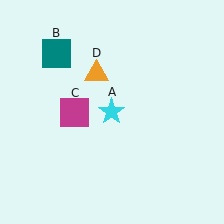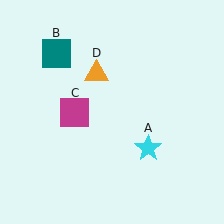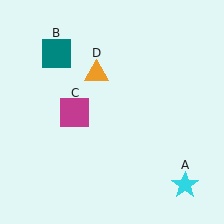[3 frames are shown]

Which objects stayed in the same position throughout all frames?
Teal square (object B) and magenta square (object C) and orange triangle (object D) remained stationary.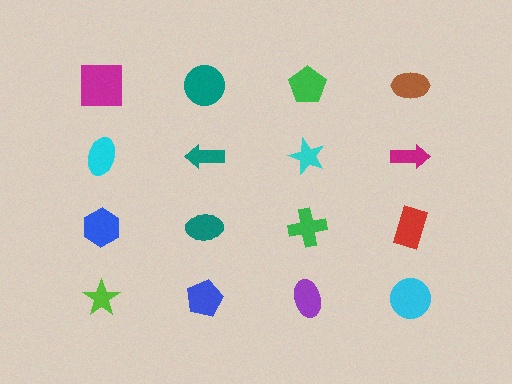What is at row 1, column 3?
A green pentagon.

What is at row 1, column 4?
A brown ellipse.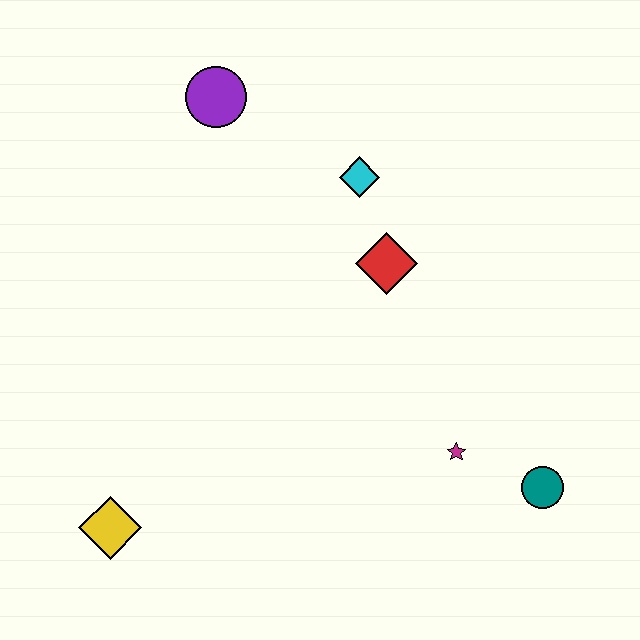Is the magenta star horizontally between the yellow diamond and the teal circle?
Yes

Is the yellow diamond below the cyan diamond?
Yes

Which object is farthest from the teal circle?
The purple circle is farthest from the teal circle.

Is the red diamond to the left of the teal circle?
Yes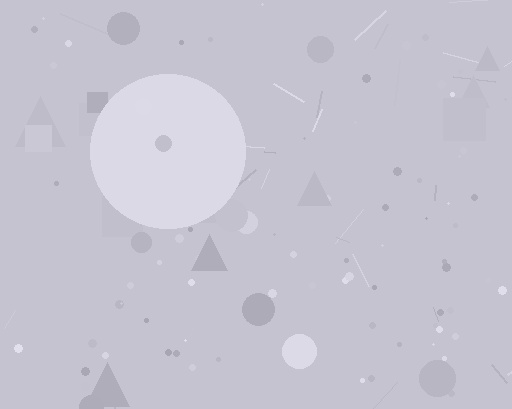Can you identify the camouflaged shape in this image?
The camouflaged shape is a circle.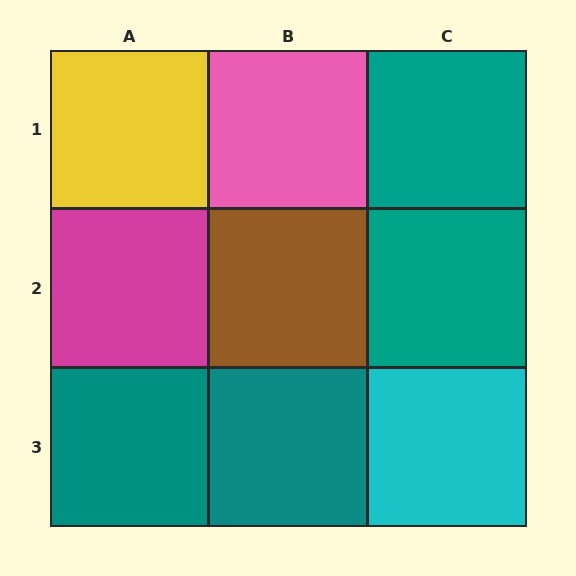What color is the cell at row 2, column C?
Teal.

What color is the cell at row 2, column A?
Magenta.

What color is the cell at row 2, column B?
Brown.